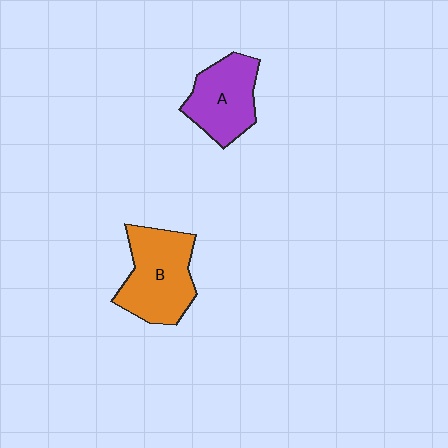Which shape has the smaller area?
Shape A (purple).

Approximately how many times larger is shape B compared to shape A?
Approximately 1.2 times.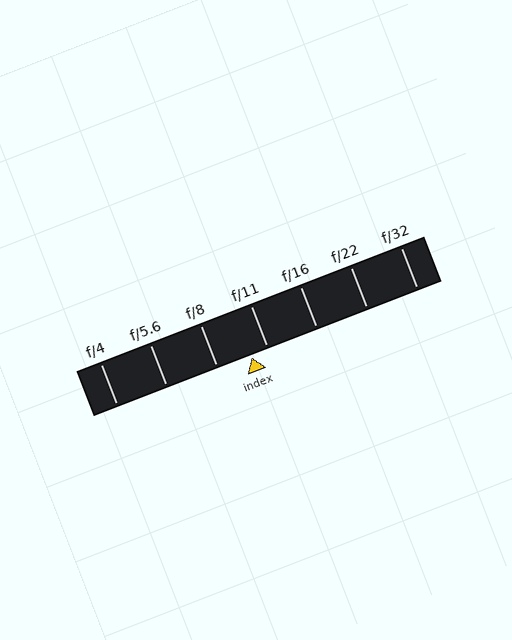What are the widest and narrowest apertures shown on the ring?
The widest aperture shown is f/4 and the narrowest is f/32.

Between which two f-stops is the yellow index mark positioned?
The index mark is between f/8 and f/11.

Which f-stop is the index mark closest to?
The index mark is closest to f/11.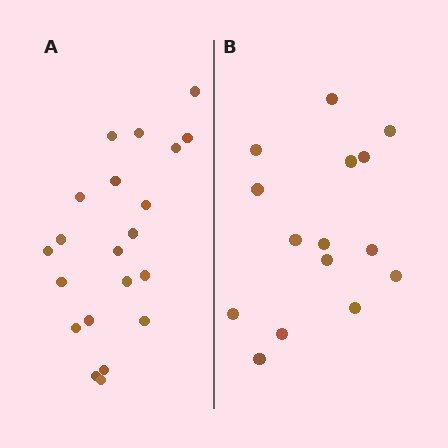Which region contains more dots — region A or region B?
Region A (the left region) has more dots.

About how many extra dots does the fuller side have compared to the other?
Region A has about 6 more dots than region B.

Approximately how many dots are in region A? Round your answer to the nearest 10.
About 20 dots. (The exact count is 21, which rounds to 20.)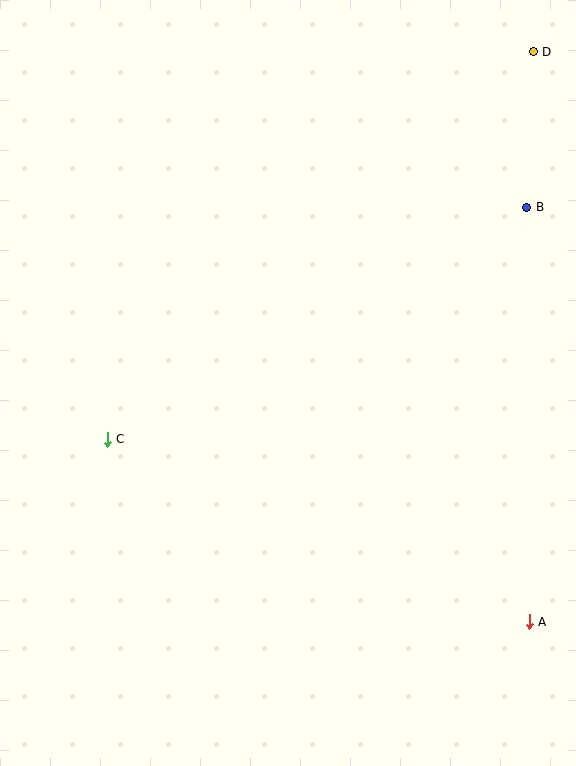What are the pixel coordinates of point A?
Point A is at (529, 622).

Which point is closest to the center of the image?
Point C at (107, 439) is closest to the center.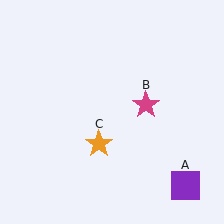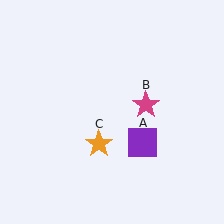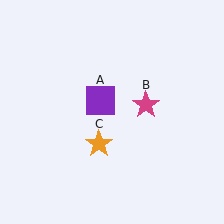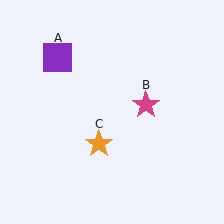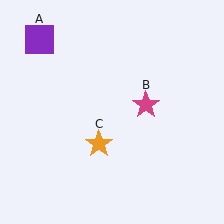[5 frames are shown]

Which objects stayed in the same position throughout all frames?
Magenta star (object B) and orange star (object C) remained stationary.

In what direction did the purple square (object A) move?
The purple square (object A) moved up and to the left.